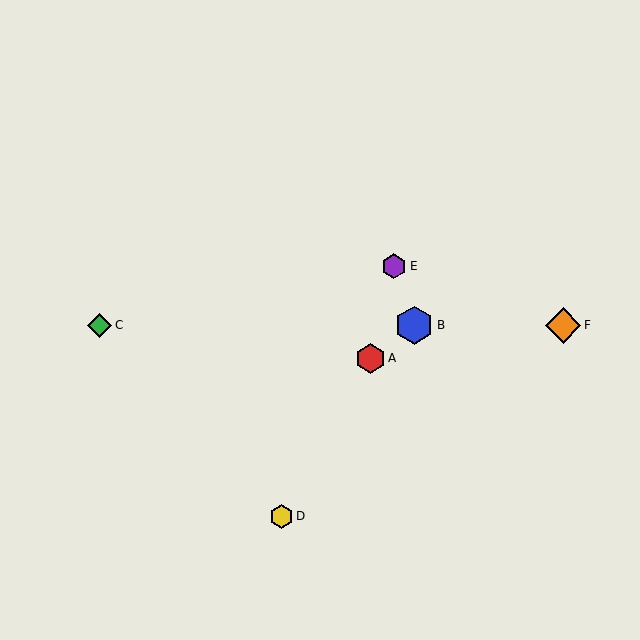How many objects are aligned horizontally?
3 objects (B, C, F) are aligned horizontally.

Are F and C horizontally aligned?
Yes, both are at y≈325.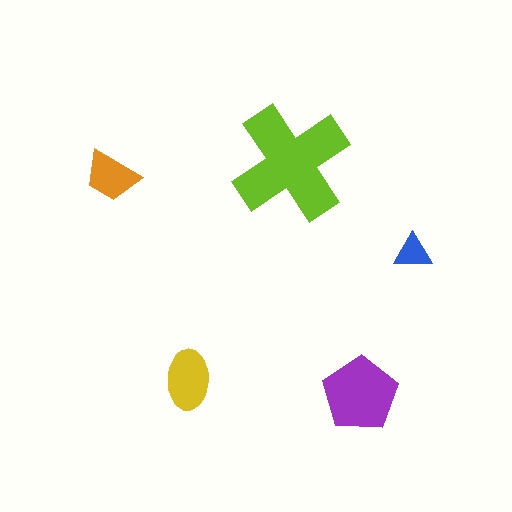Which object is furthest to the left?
The orange trapezoid is leftmost.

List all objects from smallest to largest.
The blue triangle, the orange trapezoid, the yellow ellipse, the purple pentagon, the lime cross.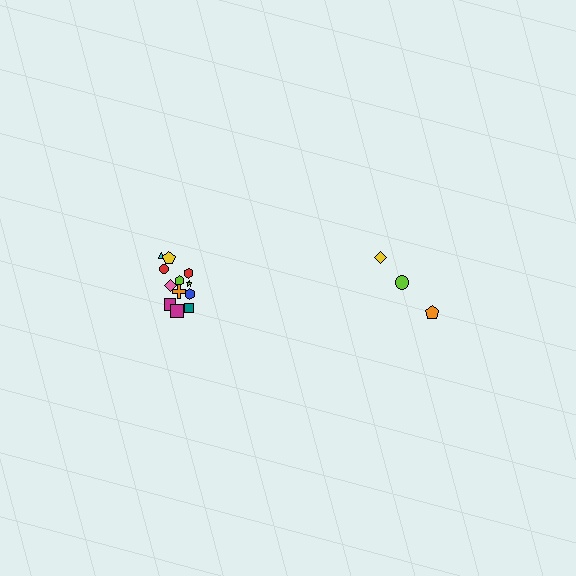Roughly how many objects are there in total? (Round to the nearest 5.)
Roughly 15 objects in total.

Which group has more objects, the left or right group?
The left group.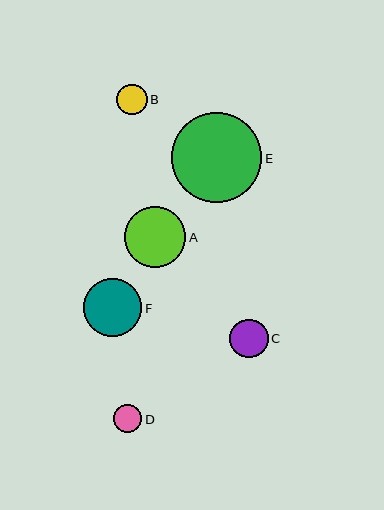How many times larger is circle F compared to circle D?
Circle F is approximately 2.1 times the size of circle D.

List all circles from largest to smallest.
From largest to smallest: E, A, F, C, B, D.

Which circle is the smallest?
Circle D is the smallest with a size of approximately 28 pixels.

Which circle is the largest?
Circle E is the largest with a size of approximately 90 pixels.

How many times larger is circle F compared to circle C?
Circle F is approximately 1.5 times the size of circle C.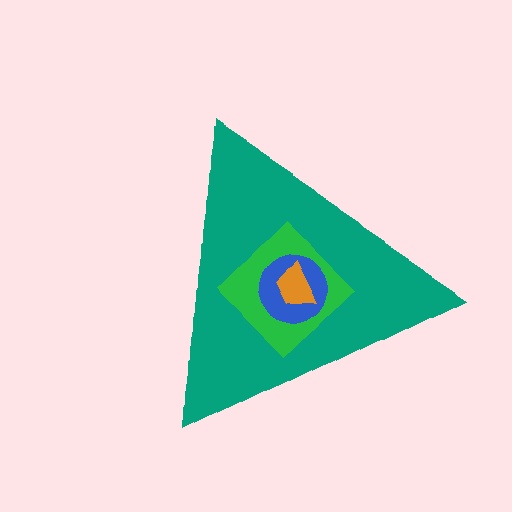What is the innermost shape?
The orange trapezoid.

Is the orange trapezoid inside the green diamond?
Yes.